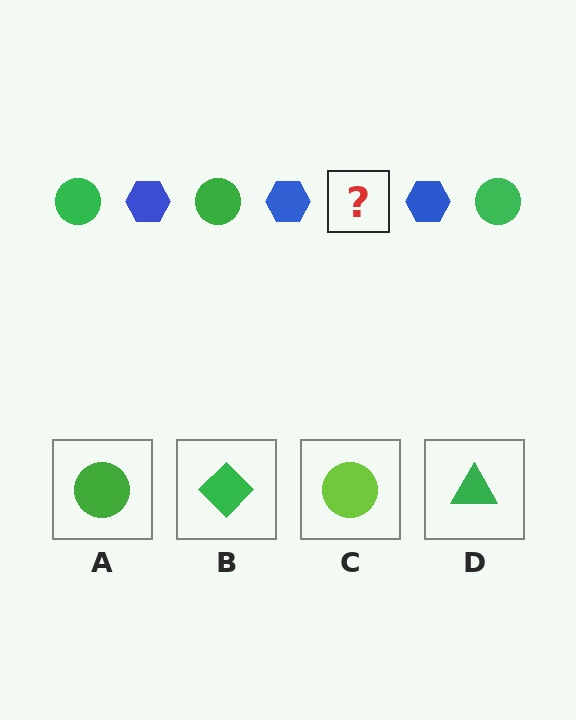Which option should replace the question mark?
Option A.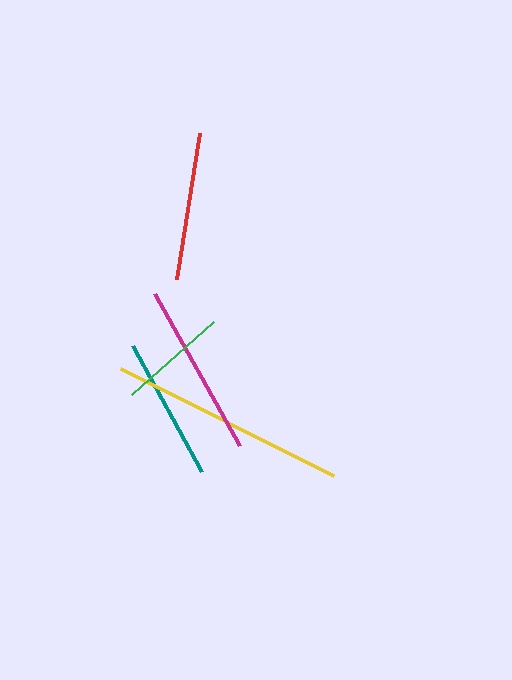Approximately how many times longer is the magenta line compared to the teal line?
The magenta line is approximately 1.2 times the length of the teal line.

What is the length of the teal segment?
The teal segment is approximately 144 pixels long.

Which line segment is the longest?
The yellow line is the longest at approximately 238 pixels.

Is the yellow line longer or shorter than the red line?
The yellow line is longer than the red line.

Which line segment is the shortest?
The green line is the shortest at approximately 110 pixels.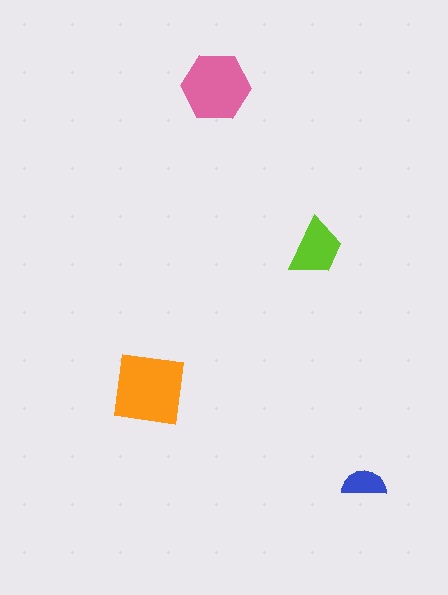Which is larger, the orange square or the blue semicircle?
The orange square.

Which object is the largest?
The orange square.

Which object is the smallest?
The blue semicircle.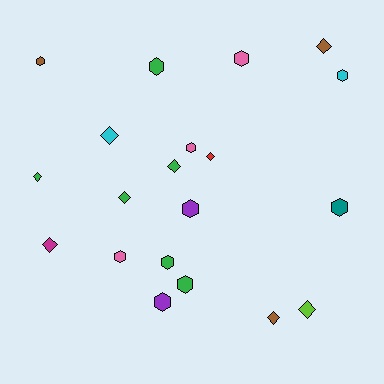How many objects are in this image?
There are 20 objects.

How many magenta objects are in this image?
There is 1 magenta object.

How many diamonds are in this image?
There are 9 diamonds.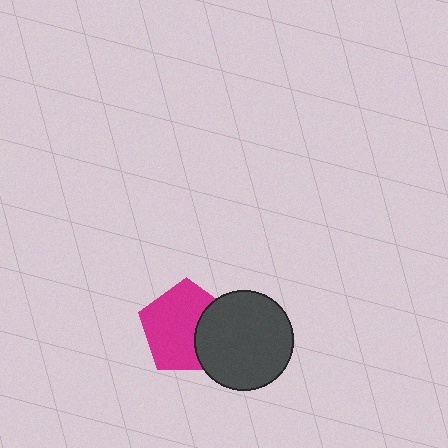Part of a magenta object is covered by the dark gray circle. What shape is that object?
It is a pentagon.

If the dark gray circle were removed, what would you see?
You would see the complete magenta pentagon.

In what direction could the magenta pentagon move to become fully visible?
The magenta pentagon could move left. That would shift it out from behind the dark gray circle entirely.